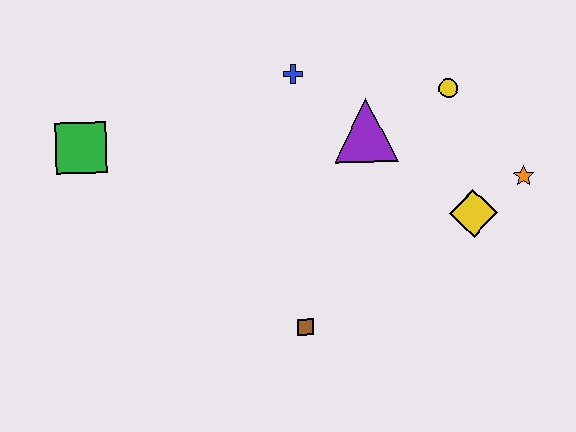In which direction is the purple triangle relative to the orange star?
The purple triangle is to the left of the orange star.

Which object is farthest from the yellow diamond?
The green square is farthest from the yellow diamond.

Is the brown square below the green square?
Yes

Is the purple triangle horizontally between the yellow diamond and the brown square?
Yes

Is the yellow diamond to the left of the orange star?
Yes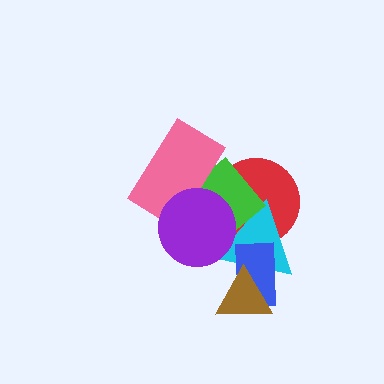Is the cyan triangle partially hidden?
Yes, it is partially covered by another shape.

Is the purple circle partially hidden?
No, no other shape covers it.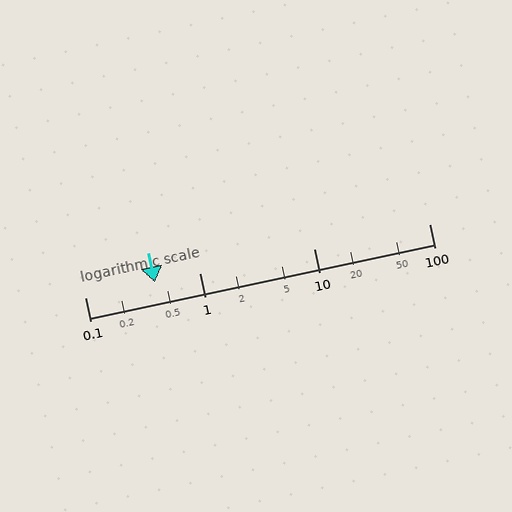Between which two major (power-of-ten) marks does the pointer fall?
The pointer is between 0.1 and 1.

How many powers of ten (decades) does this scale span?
The scale spans 3 decades, from 0.1 to 100.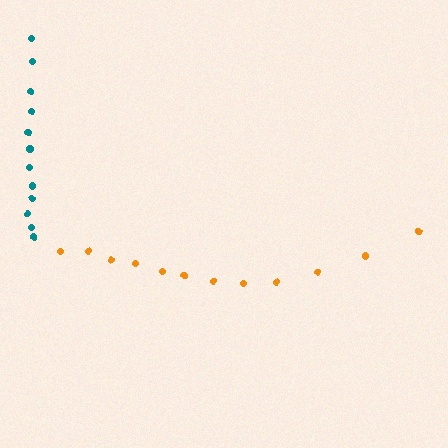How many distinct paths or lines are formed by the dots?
There are 2 distinct paths.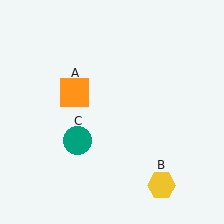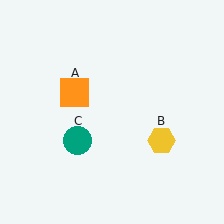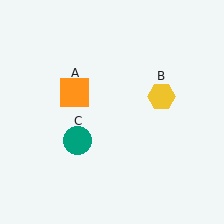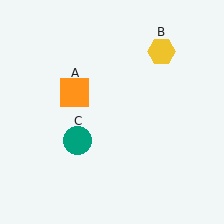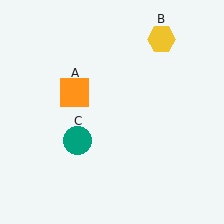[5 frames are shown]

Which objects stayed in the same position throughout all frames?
Orange square (object A) and teal circle (object C) remained stationary.